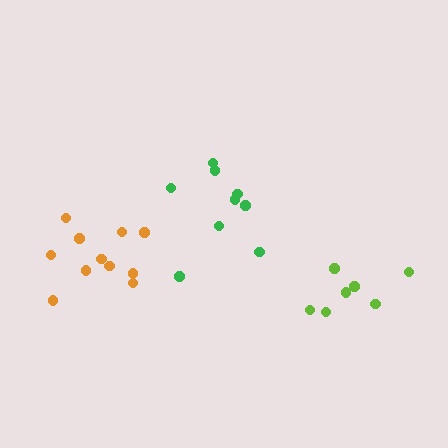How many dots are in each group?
Group 1: 9 dots, Group 2: 11 dots, Group 3: 7 dots (27 total).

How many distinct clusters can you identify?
There are 3 distinct clusters.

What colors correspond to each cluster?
The clusters are colored: green, orange, lime.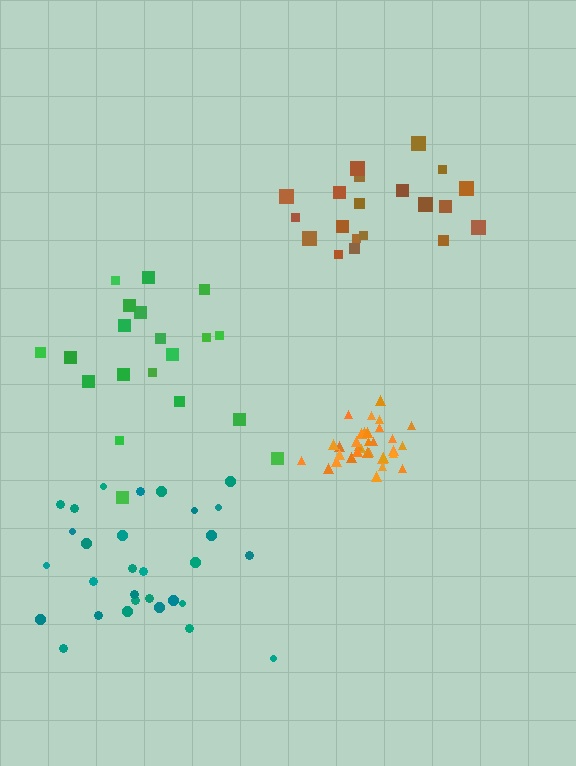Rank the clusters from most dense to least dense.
orange, brown, green, teal.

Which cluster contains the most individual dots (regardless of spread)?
Orange (34).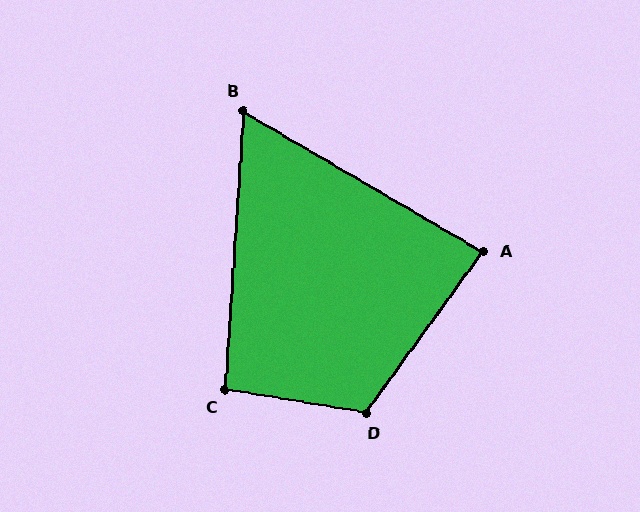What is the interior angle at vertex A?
Approximately 84 degrees (acute).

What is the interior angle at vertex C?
Approximately 96 degrees (obtuse).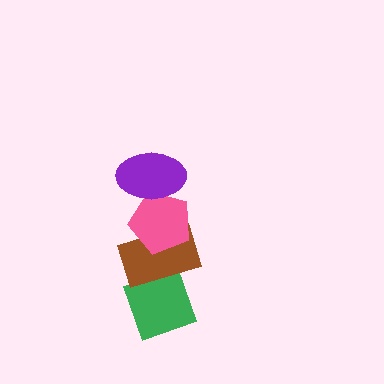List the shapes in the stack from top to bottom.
From top to bottom: the purple ellipse, the pink pentagon, the brown rectangle, the green diamond.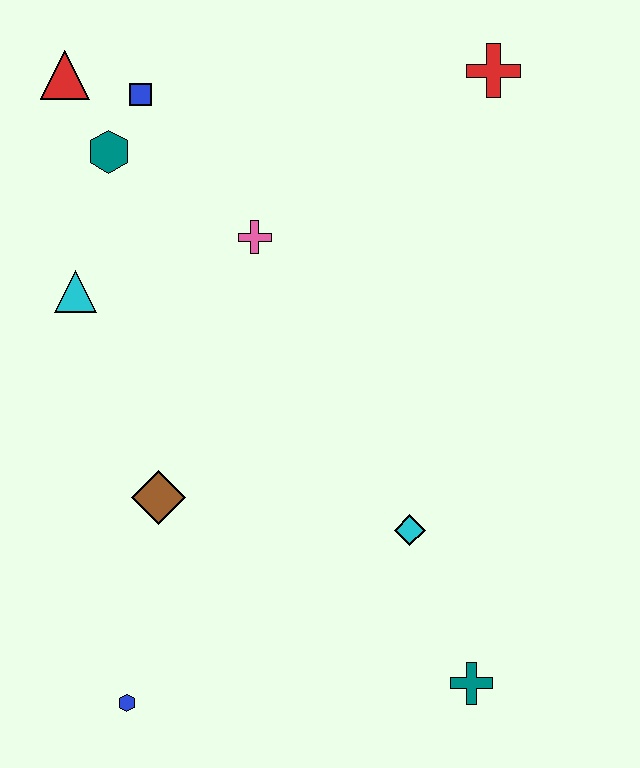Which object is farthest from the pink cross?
The teal cross is farthest from the pink cross.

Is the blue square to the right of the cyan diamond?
No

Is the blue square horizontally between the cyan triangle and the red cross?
Yes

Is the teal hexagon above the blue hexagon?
Yes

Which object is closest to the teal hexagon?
The blue square is closest to the teal hexagon.